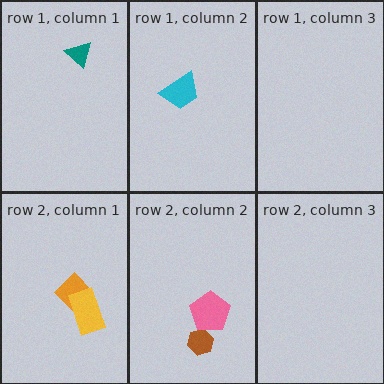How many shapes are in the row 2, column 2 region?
2.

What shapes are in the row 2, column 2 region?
The brown hexagon, the pink pentagon.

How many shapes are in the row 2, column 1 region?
2.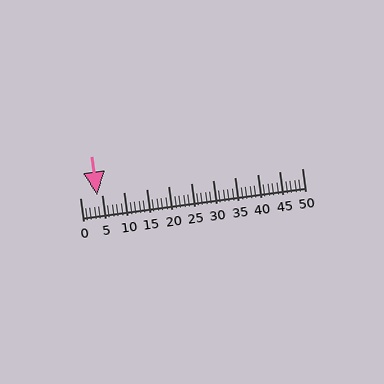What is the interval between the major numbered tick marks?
The major tick marks are spaced 5 units apart.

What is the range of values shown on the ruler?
The ruler shows values from 0 to 50.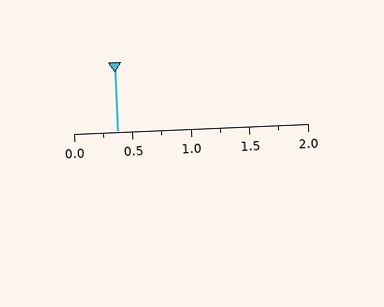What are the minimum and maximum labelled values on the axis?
The axis runs from 0.0 to 2.0.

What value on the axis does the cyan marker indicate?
The marker indicates approximately 0.38.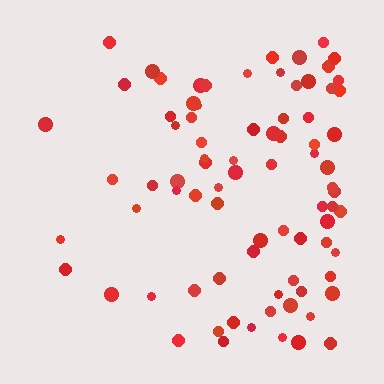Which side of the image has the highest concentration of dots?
The right.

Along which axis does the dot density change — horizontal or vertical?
Horizontal.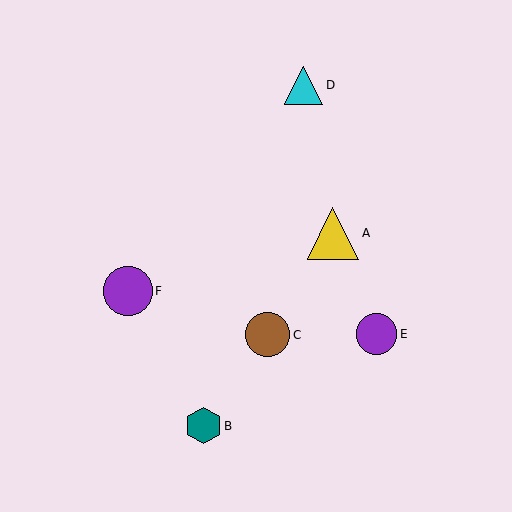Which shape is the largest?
The yellow triangle (labeled A) is the largest.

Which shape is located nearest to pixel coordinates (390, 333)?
The purple circle (labeled E) at (377, 334) is nearest to that location.